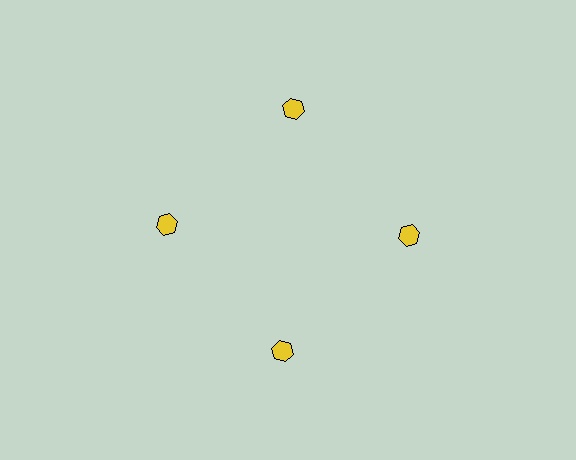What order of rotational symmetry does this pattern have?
This pattern has 4-fold rotational symmetry.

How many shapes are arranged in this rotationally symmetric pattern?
There are 4 shapes, arranged in 4 groups of 1.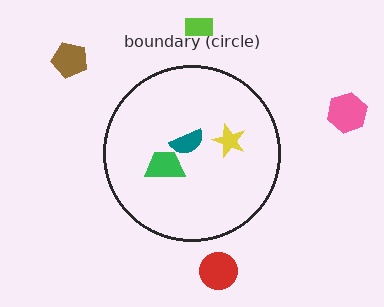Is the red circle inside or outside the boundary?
Outside.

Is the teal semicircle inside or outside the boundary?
Inside.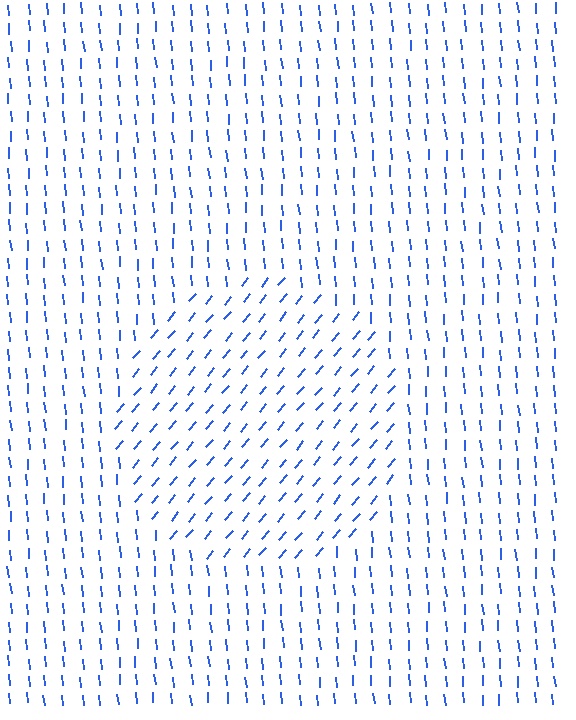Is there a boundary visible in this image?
Yes, there is a texture boundary formed by a change in line orientation.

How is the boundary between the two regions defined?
The boundary is defined purely by a change in line orientation (approximately 45 degrees difference). All lines are the same color and thickness.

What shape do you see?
I see a circle.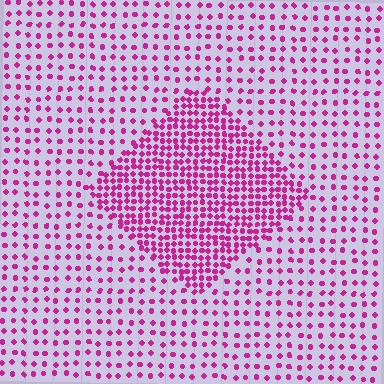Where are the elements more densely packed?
The elements are more densely packed inside the diamond boundary.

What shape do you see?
I see a diamond.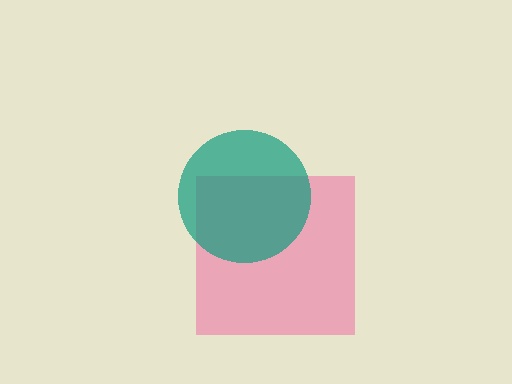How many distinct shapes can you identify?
There are 2 distinct shapes: a pink square, a teal circle.